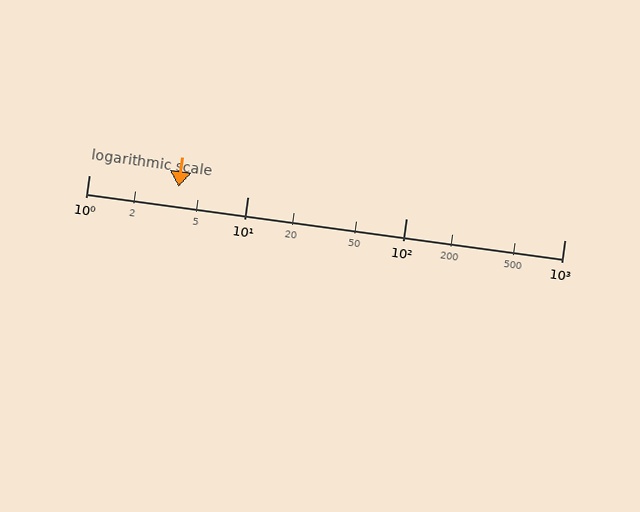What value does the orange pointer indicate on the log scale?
The pointer indicates approximately 3.7.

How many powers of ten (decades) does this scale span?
The scale spans 3 decades, from 1 to 1000.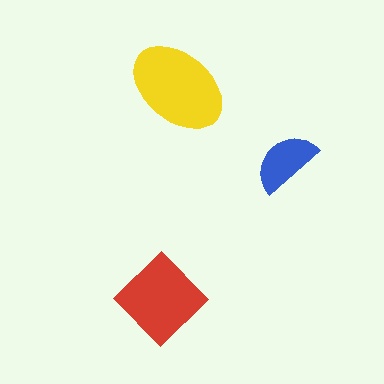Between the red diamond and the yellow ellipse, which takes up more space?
The yellow ellipse.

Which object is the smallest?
The blue semicircle.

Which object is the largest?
The yellow ellipse.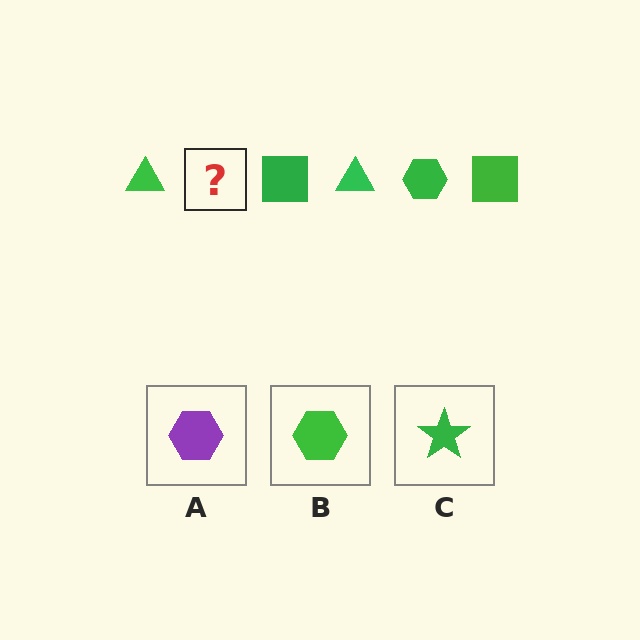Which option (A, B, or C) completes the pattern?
B.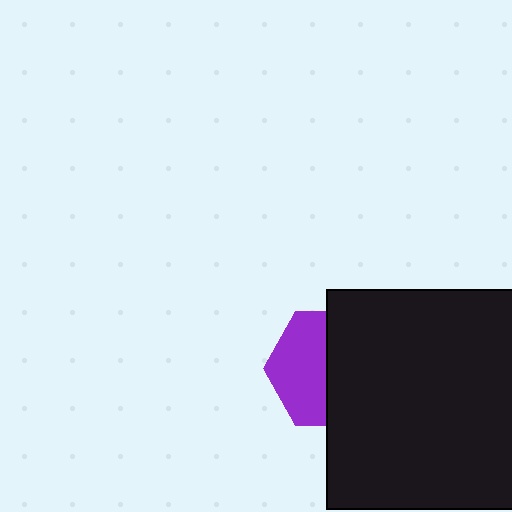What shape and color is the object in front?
The object in front is a black rectangle.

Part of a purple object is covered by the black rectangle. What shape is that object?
It is a hexagon.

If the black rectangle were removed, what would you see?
You would see the complete purple hexagon.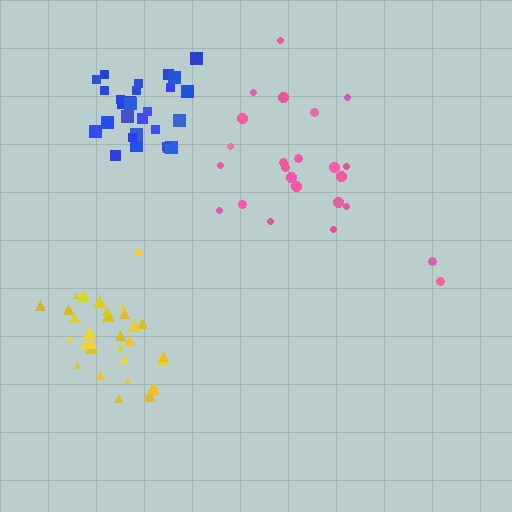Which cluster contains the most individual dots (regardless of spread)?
Yellow (31).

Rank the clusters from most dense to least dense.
blue, yellow, pink.